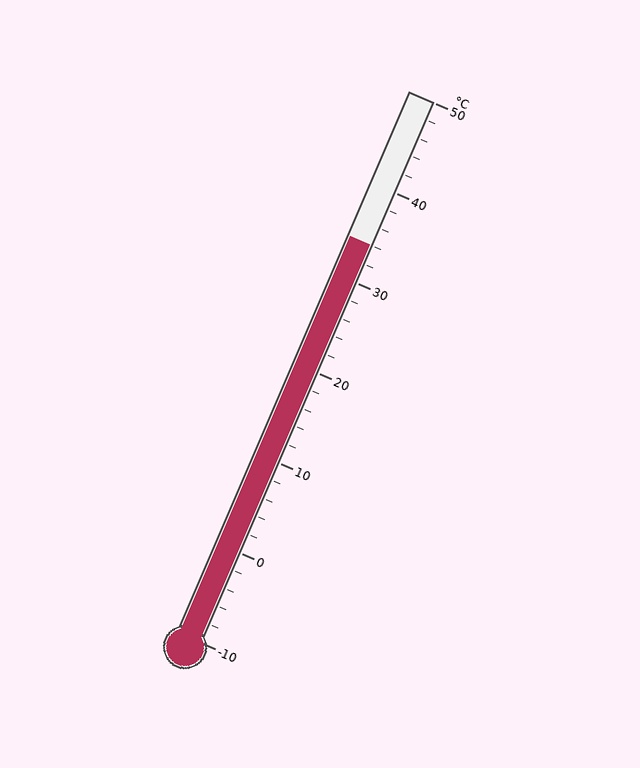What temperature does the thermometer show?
The thermometer shows approximately 34°C.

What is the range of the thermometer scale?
The thermometer scale ranges from -10°C to 50°C.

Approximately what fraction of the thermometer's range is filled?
The thermometer is filled to approximately 75% of its range.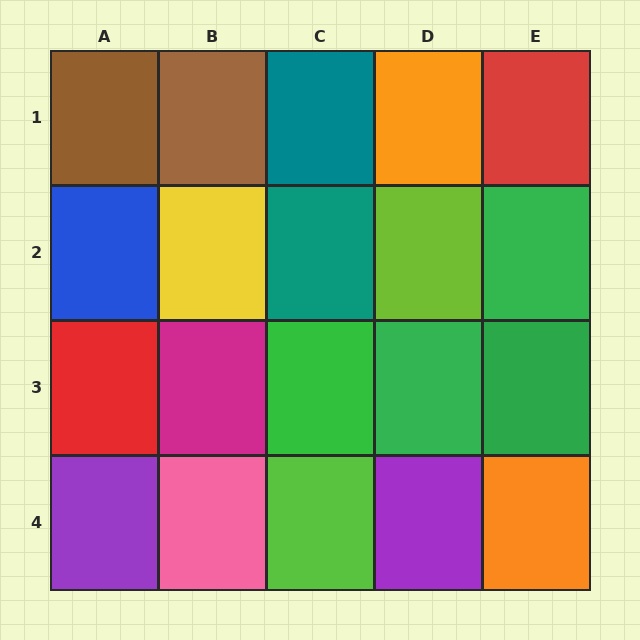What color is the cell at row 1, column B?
Brown.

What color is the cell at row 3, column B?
Magenta.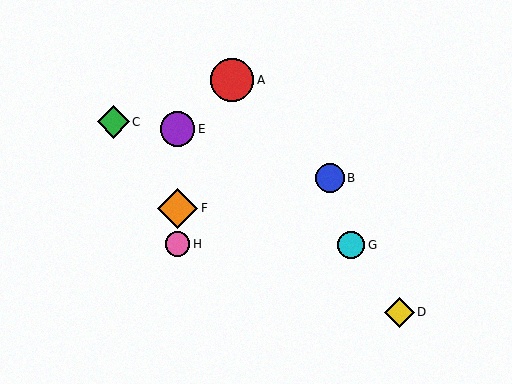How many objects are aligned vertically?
3 objects (E, F, H) are aligned vertically.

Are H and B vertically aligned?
No, H is at x≈178 and B is at x≈330.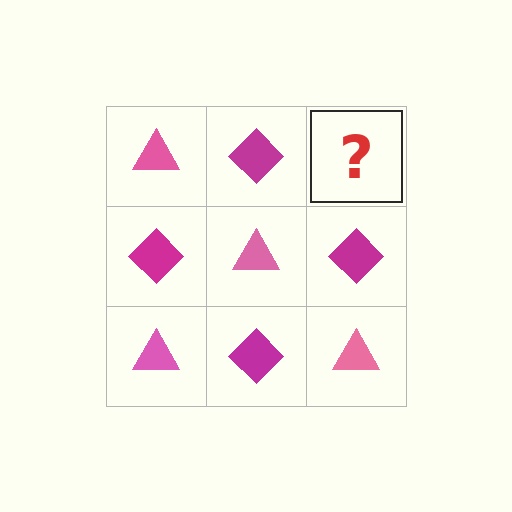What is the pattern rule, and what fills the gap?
The rule is that it alternates pink triangle and magenta diamond in a checkerboard pattern. The gap should be filled with a pink triangle.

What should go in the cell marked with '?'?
The missing cell should contain a pink triangle.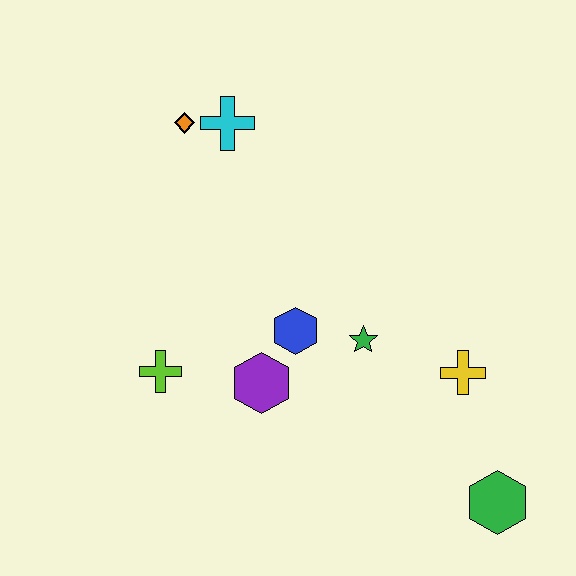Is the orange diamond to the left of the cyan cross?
Yes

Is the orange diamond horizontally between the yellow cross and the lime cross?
Yes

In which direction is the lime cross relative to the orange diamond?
The lime cross is below the orange diamond.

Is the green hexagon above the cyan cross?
No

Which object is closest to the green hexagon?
The yellow cross is closest to the green hexagon.